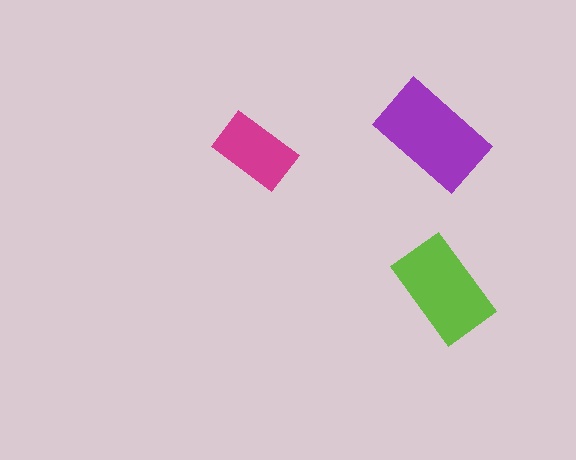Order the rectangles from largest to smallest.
the purple one, the lime one, the magenta one.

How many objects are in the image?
There are 3 objects in the image.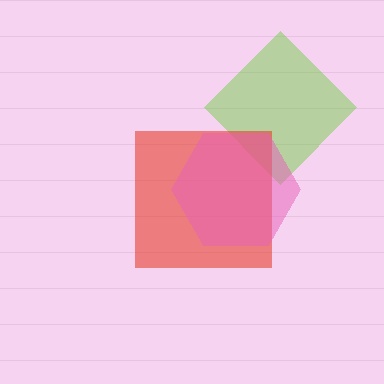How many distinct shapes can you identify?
There are 3 distinct shapes: a lime diamond, a red square, a pink hexagon.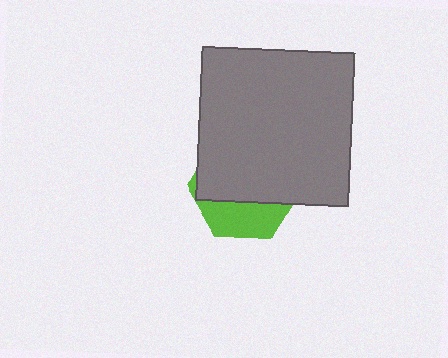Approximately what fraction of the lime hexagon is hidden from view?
Roughly 66% of the lime hexagon is hidden behind the gray square.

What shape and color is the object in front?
The object in front is a gray square.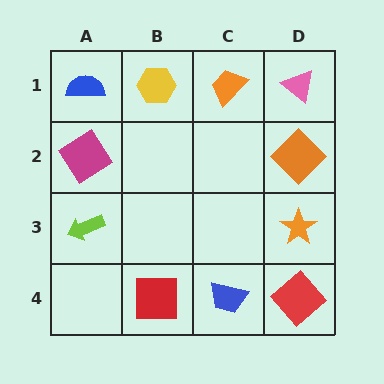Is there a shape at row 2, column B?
No, that cell is empty.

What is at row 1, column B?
A yellow hexagon.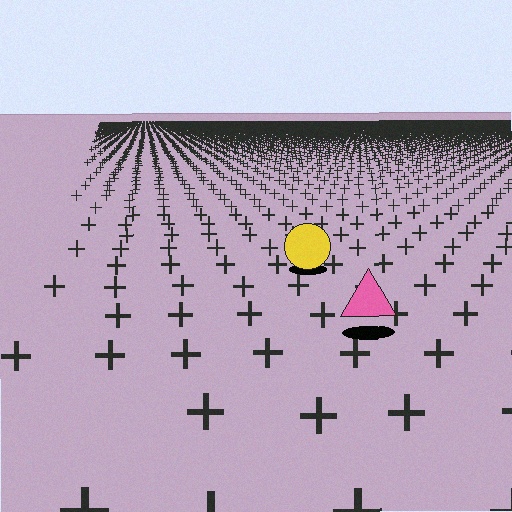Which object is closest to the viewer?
The pink triangle is closest. The texture marks near it are larger and more spread out.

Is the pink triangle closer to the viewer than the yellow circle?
Yes. The pink triangle is closer — you can tell from the texture gradient: the ground texture is coarser near it.